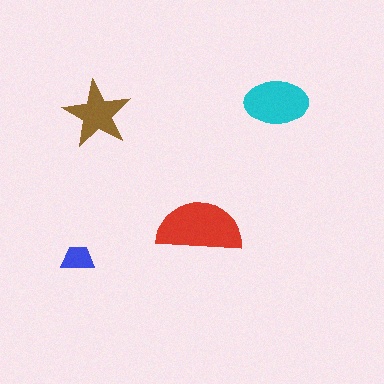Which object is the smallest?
The blue trapezoid.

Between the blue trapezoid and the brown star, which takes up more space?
The brown star.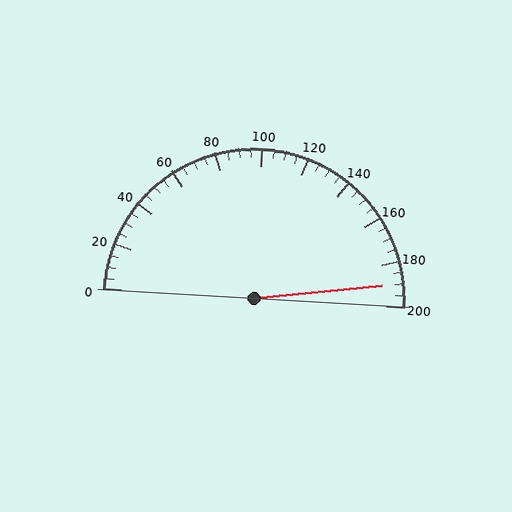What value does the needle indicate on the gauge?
The needle indicates approximately 190.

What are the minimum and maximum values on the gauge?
The gauge ranges from 0 to 200.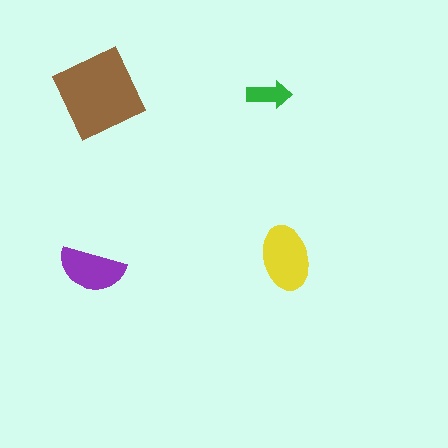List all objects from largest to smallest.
The brown square, the yellow ellipse, the purple semicircle, the green arrow.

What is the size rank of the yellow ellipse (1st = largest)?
2nd.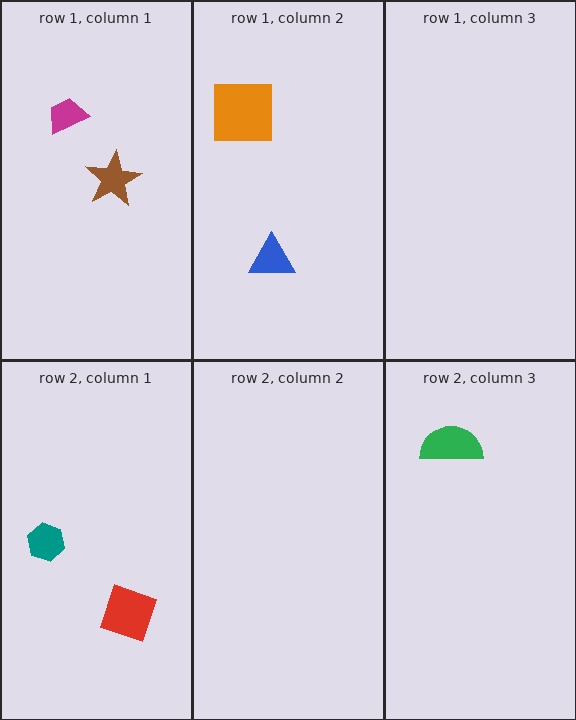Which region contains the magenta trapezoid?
The row 1, column 1 region.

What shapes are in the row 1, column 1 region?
The brown star, the magenta trapezoid.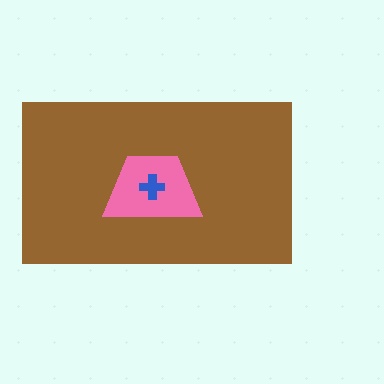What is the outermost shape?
The brown rectangle.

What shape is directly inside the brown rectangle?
The pink trapezoid.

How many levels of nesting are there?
3.